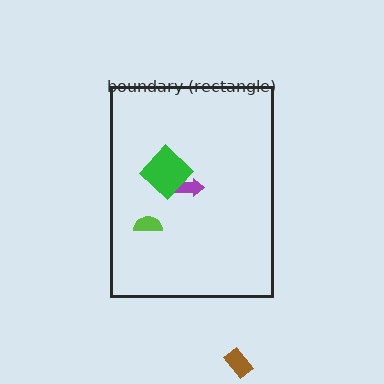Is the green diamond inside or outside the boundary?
Inside.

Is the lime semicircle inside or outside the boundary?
Inside.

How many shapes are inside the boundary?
3 inside, 1 outside.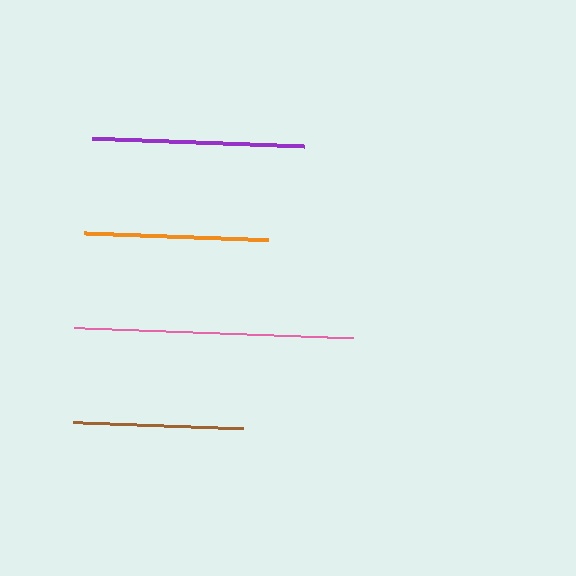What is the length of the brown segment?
The brown segment is approximately 170 pixels long.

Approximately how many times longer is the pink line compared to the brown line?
The pink line is approximately 1.6 times the length of the brown line.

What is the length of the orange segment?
The orange segment is approximately 185 pixels long.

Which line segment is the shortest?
The brown line is the shortest at approximately 170 pixels.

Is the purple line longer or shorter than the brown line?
The purple line is longer than the brown line.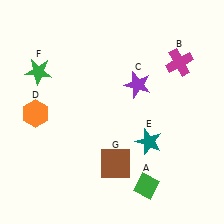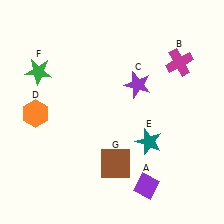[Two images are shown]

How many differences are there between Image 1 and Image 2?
There is 1 difference between the two images.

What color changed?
The diamond (A) changed from green in Image 1 to purple in Image 2.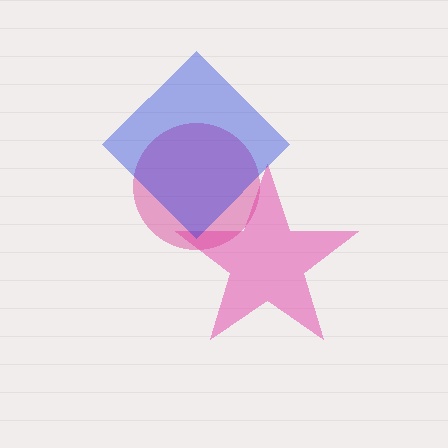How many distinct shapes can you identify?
There are 3 distinct shapes: a pink star, a magenta circle, a blue diamond.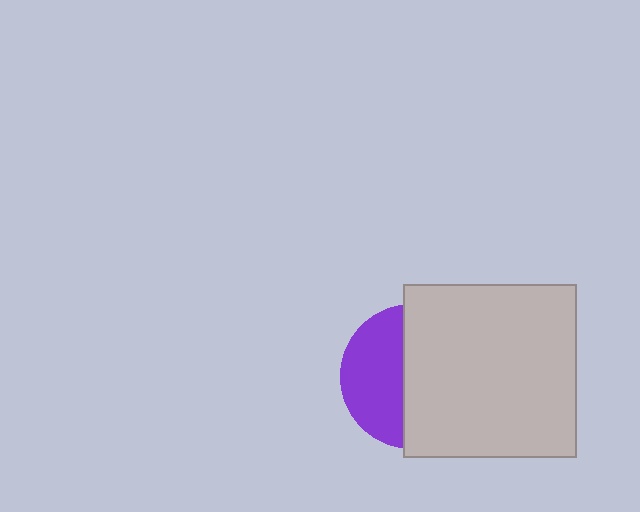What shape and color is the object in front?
The object in front is a light gray square.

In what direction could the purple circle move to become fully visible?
The purple circle could move left. That would shift it out from behind the light gray square entirely.